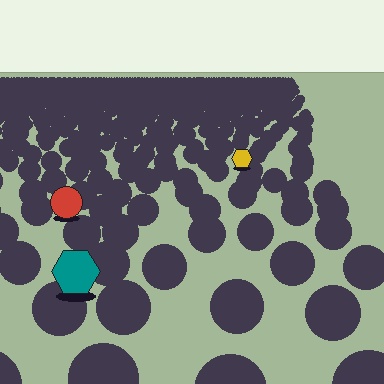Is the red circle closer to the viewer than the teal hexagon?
No. The teal hexagon is closer — you can tell from the texture gradient: the ground texture is coarser near it.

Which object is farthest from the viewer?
The yellow hexagon is farthest from the viewer. It appears smaller and the ground texture around it is denser.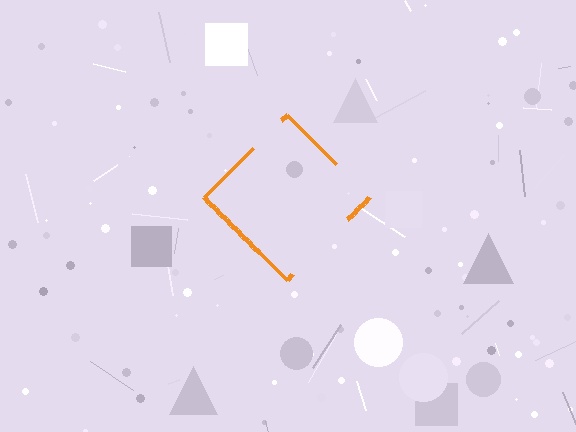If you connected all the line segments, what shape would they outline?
They would outline a diamond.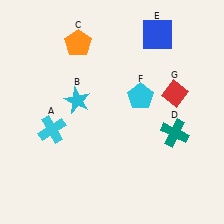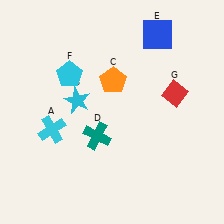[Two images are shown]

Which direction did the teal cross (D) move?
The teal cross (D) moved left.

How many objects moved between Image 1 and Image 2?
3 objects moved between the two images.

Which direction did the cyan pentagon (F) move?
The cyan pentagon (F) moved left.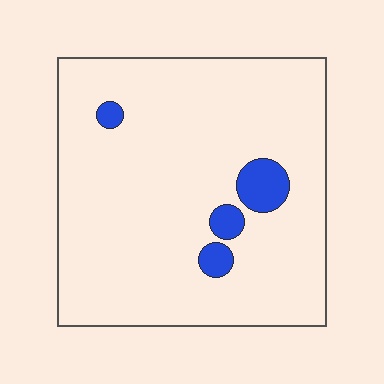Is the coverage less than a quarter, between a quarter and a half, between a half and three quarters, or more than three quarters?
Less than a quarter.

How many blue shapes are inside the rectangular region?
4.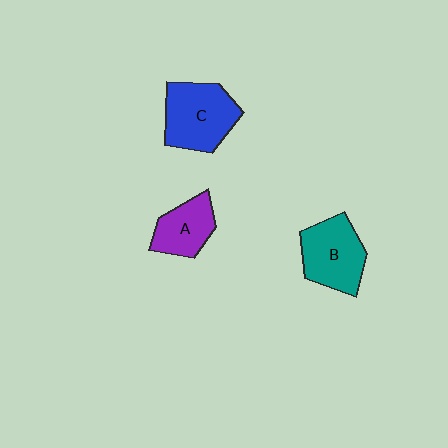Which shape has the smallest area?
Shape A (purple).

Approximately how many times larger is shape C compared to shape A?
Approximately 1.5 times.